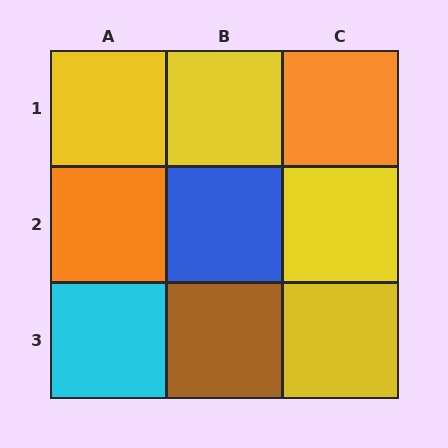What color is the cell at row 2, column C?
Yellow.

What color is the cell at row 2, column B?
Blue.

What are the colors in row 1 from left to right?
Yellow, yellow, orange.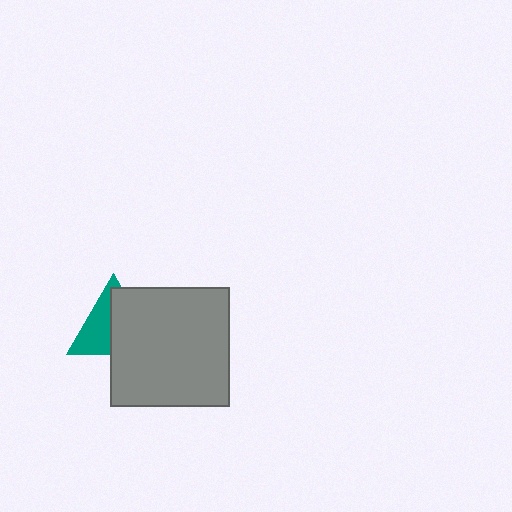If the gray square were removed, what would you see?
You would see the complete teal triangle.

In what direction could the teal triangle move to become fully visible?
The teal triangle could move left. That would shift it out from behind the gray square entirely.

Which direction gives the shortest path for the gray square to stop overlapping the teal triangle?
Moving right gives the shortest separation.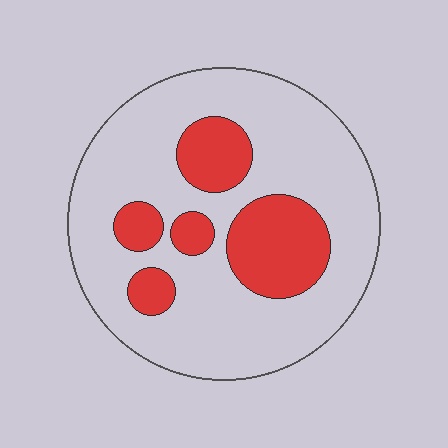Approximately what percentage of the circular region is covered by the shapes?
Approximately 25%.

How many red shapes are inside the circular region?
5.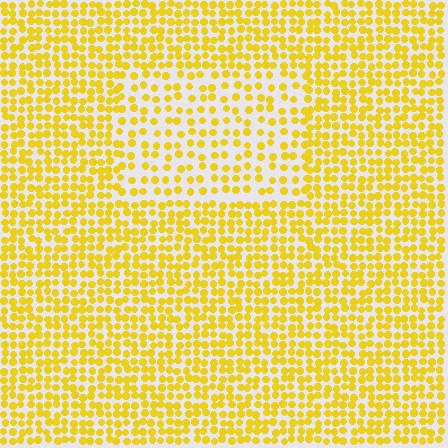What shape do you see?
I see a rectangle.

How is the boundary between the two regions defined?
The boundary is defined by a change in element density (approximately 1.8x ratio). All elements are the same color, size, and shape.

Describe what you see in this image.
The image contains small yellow elements arranged at two different densities. A rectangle-shaped region is visible where the elements are less densely packed than the surrounding area.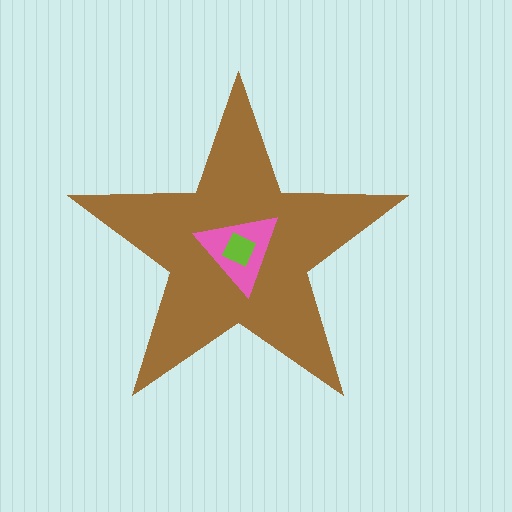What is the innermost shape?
The lime diamond.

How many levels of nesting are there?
3.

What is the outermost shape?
The brown star.